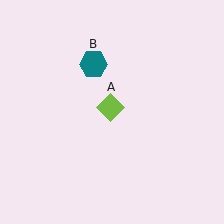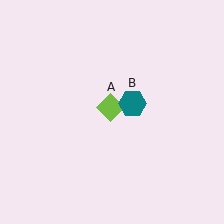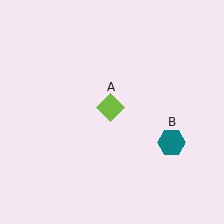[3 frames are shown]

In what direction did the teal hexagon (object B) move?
The teal hexagon (object B) moved down and to the right.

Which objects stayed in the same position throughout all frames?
Lime diamond (object A) remained stationary.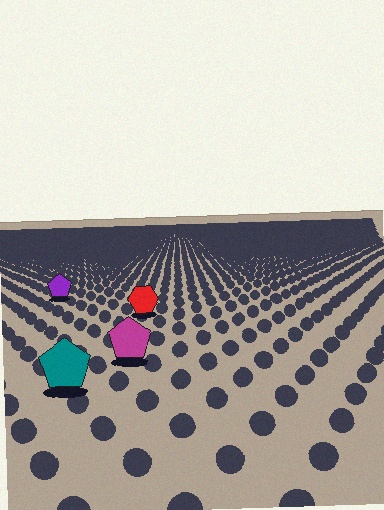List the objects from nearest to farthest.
From nearest to farthest: the teal pentagon, the magenta pentagon, the red hexagon, the purple pentagon.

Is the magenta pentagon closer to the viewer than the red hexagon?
Yes. The magenta pentagon is closer — you can tell from the texture gradient: the ground texture is coarser near it.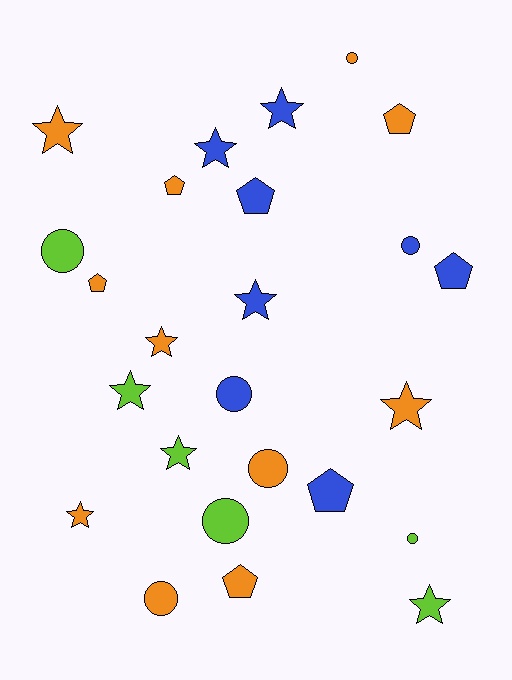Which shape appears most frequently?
Star, with 10 objects.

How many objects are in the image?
There are 25 objects.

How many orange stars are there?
There are 4 orange stars.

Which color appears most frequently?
Orange, with 11 objects.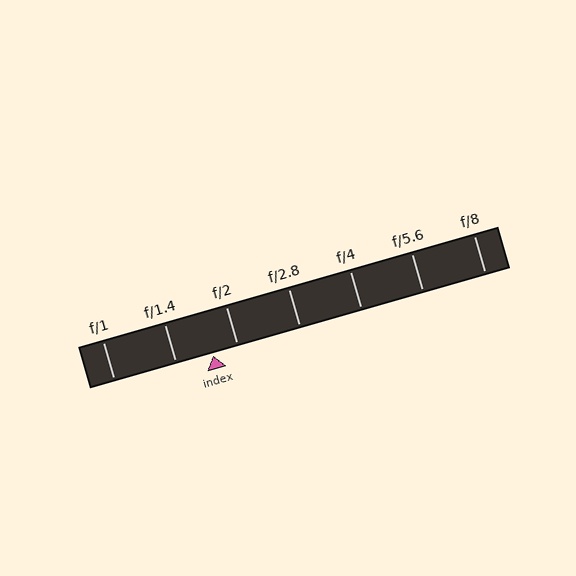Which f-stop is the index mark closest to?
The index mark is closest to f/2.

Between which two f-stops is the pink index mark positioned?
The index mark is between f/1.4 and f/2.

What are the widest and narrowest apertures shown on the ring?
The widest aperture shown is f/1 and the narrowest is f/8.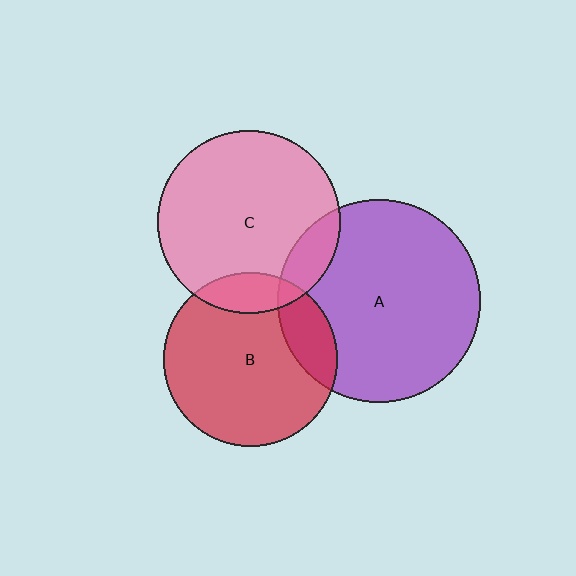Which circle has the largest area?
Circle A (purple).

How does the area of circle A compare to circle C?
Approximately 1.2 times.